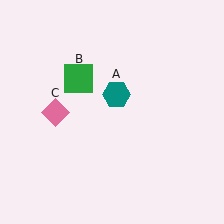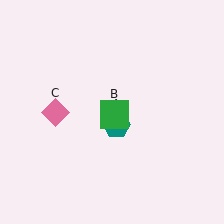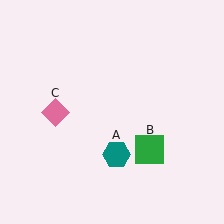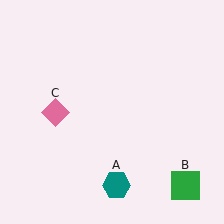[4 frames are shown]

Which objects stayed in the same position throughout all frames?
Pink diamond (object C) remained stationary.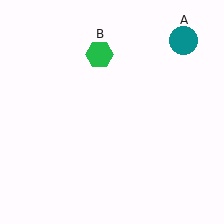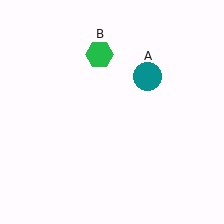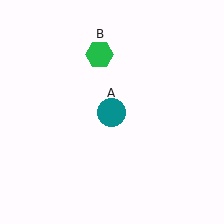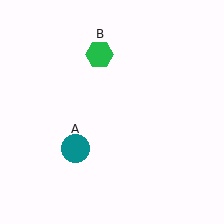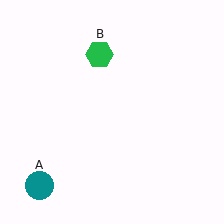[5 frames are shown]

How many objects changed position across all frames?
1 object changed position: teal circle (object A).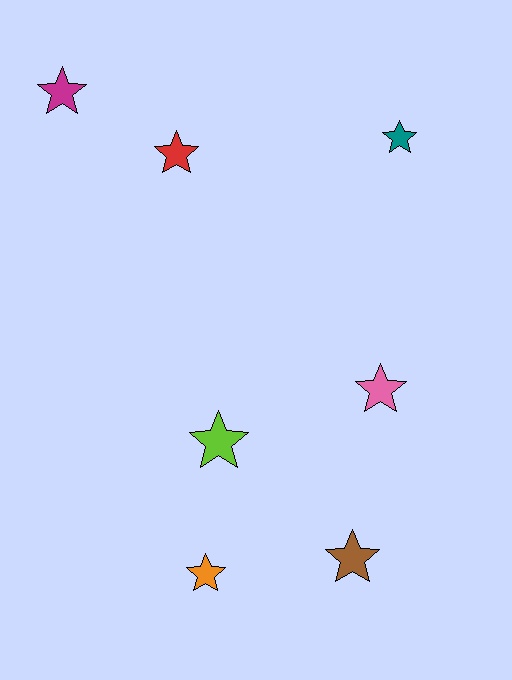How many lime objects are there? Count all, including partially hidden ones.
There is 1 lime object.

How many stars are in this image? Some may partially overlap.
There are 7 stars.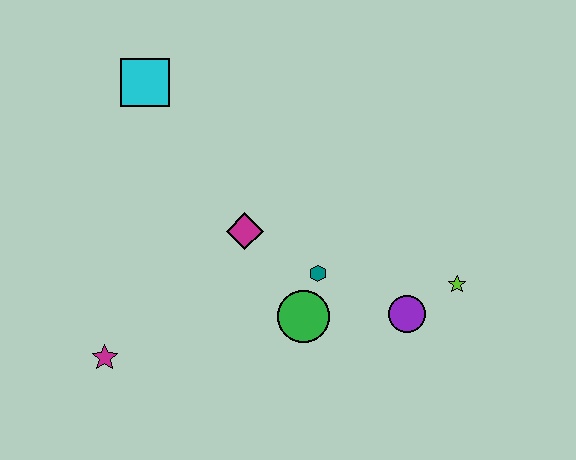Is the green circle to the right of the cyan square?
Yes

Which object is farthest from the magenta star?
The lime star is farthest from the magenta star.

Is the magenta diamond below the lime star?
No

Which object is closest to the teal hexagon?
The green circle is closest to the teal hexagon.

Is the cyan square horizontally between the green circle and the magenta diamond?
No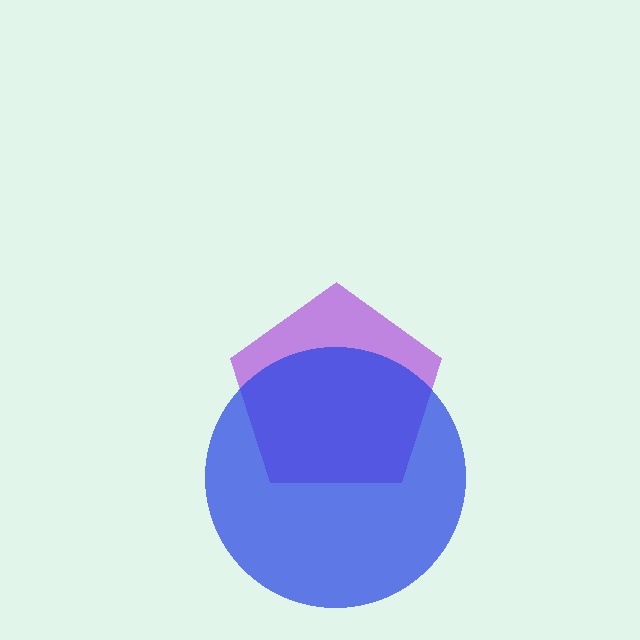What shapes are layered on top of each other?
The layered shapes are: a purple pentagon, a blue circle.